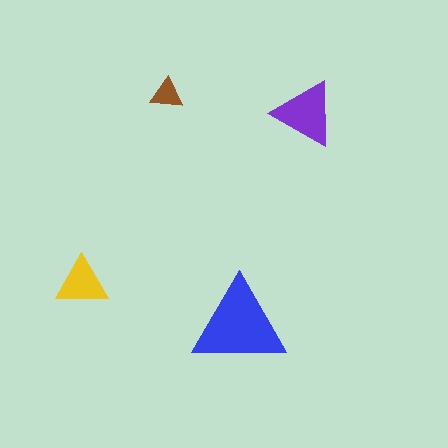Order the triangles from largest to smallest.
the blue one, the purple one, the yellow one, the brown one.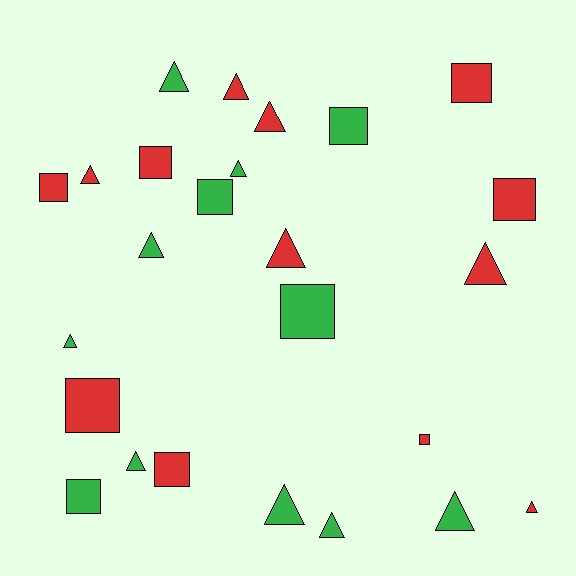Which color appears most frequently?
Red, with 13 objects.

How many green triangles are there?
There are 8 green triangles.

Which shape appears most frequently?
Triangle, with 14 objects.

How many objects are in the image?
There are 25 objects.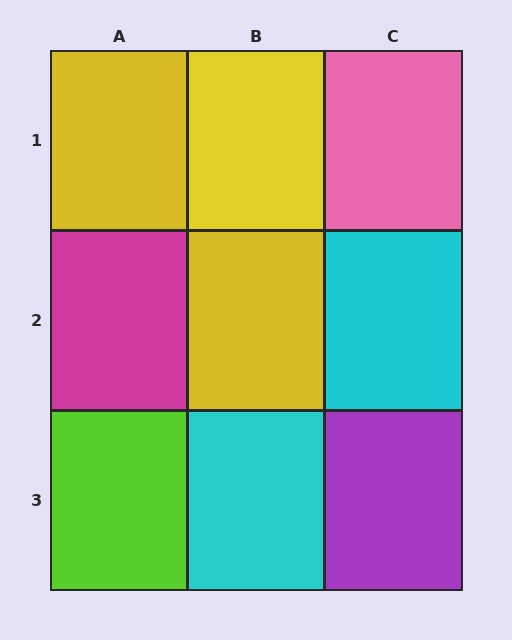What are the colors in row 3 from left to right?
Lime, cyan, purple.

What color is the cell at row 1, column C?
Pink.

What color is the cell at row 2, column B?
Yellow.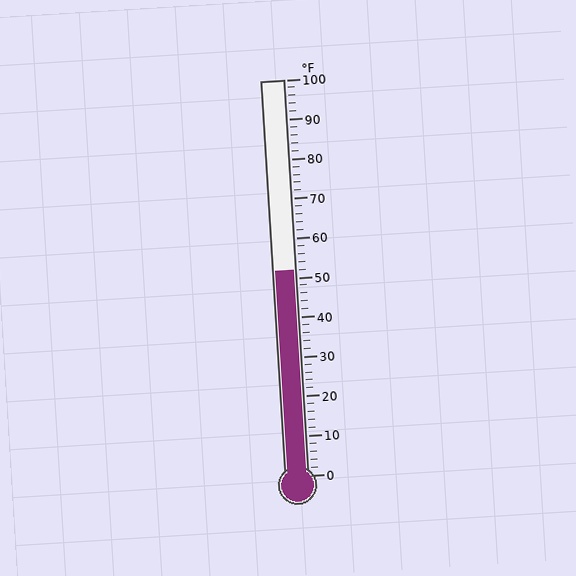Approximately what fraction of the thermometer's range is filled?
The thermometer is filled to approximately 50% of its range.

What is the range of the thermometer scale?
The thermometer scale ranges from 0°F to 100°F.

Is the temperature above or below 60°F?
The temperature is below 60°F.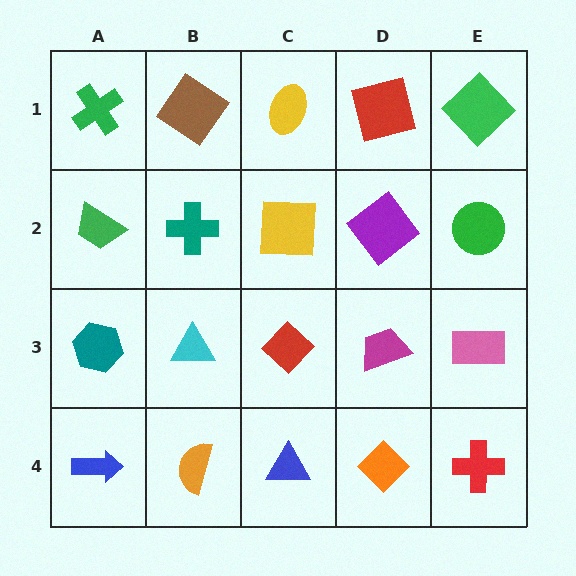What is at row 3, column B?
A cyan triangle.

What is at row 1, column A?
A green cross.